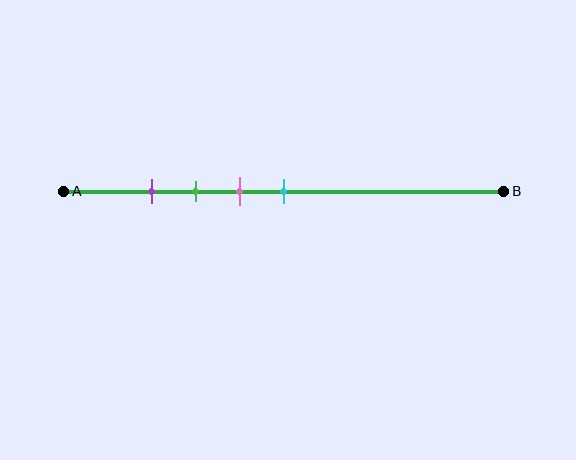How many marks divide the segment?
There are 4 marks dividing the segment.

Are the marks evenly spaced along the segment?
Yes, the marks are approximately evenly spaced.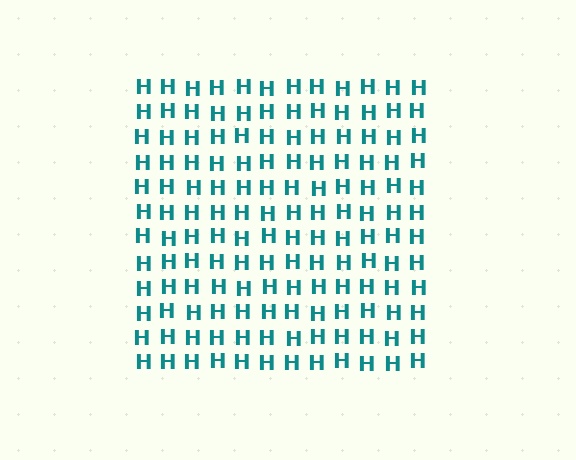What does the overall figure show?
The overall figure shows a square.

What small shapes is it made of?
It is made of small letter H's.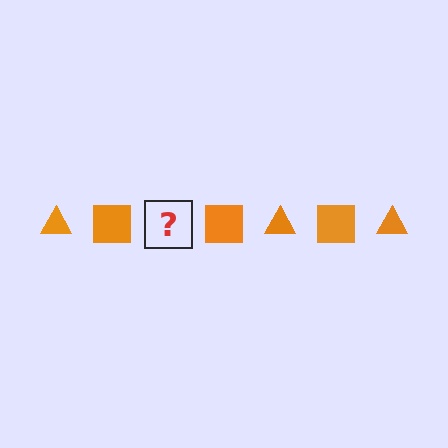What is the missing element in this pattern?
The missing element is an orange triangle.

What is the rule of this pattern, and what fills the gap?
The rule is that the pattern cycles through triangle, square shapes in orange. The gap should be filled with an orange triangle.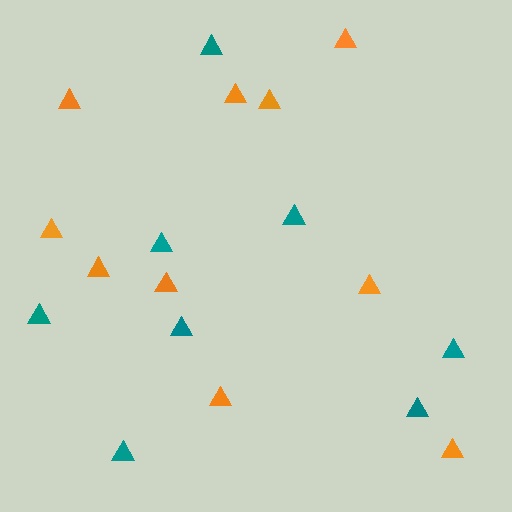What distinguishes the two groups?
There are 2 groups: one group of teal triangles (8) and one group of orange triangles (10).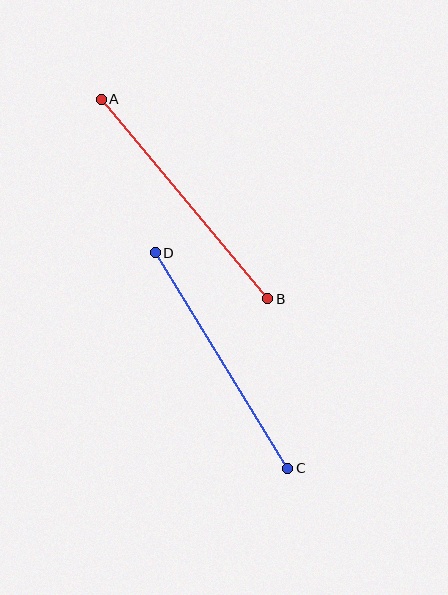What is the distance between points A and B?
The distance is approximately 260 pixels.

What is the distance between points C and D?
The distance is approximately 253 pixels.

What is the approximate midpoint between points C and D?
The midpoint is at approximately (222, 360) pixels.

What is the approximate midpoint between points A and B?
The midpoint is at approximately (185, 199) pixels.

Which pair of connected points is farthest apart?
Points A and B are farthest apart.